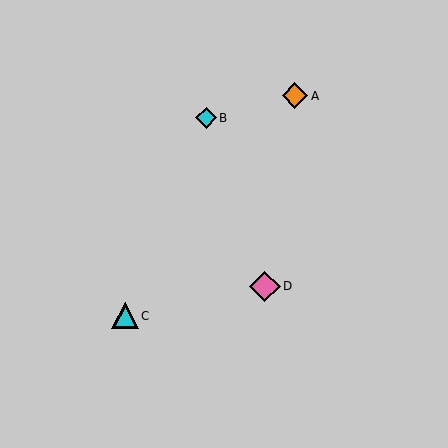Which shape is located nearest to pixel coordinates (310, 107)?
The orange diamond (labeled A) at (295, 96) is nearest to that location.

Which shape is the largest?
The pink diamond (labeled D) is the largest.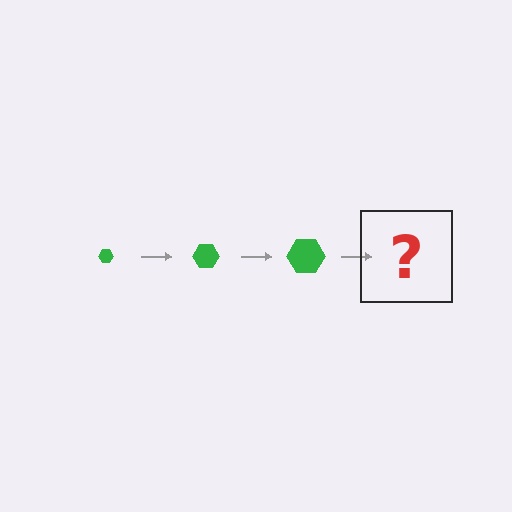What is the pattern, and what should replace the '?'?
The pattern is that the hexagon gets progressively larger each step. The '?' should be a green hexagon, larger than the previous one.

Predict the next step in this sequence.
The next step is a green hexagon, larger than the previous one.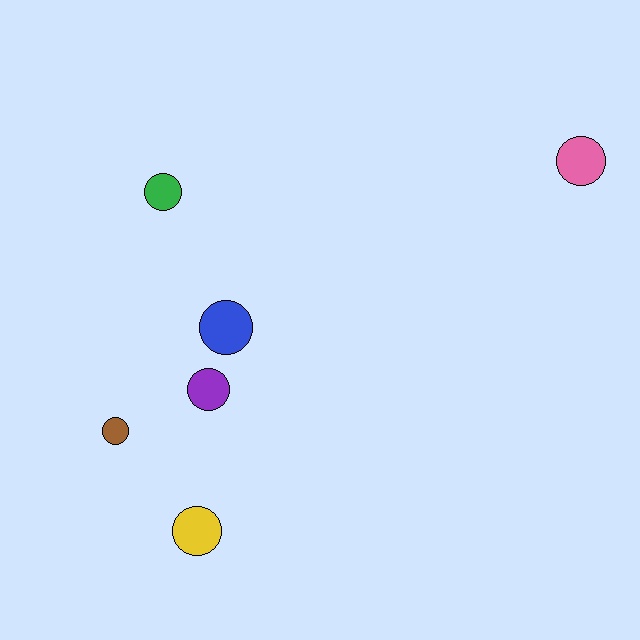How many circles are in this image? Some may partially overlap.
There are 6 circles.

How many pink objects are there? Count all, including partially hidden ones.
There is 1 pink object.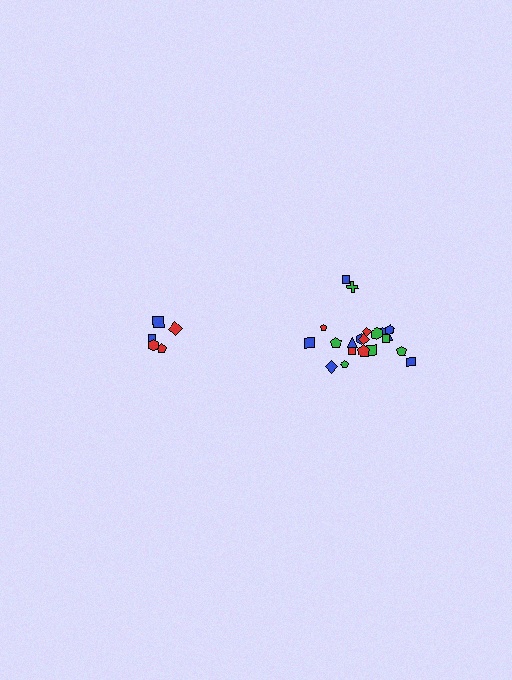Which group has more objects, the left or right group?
The right group.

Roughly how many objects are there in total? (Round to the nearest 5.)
Roughly 25 objects in total.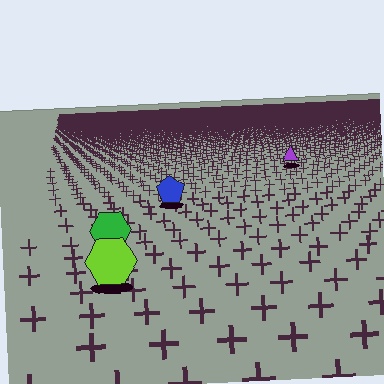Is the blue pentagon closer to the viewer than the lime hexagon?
No. The lime hexagon is closer — you can tell from the texture gradient: the ground texture is coarser near it.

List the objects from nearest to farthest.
From nearest to farthest: the lime hexagon, the green hexagon, the blue pentagon, the purple triangle.